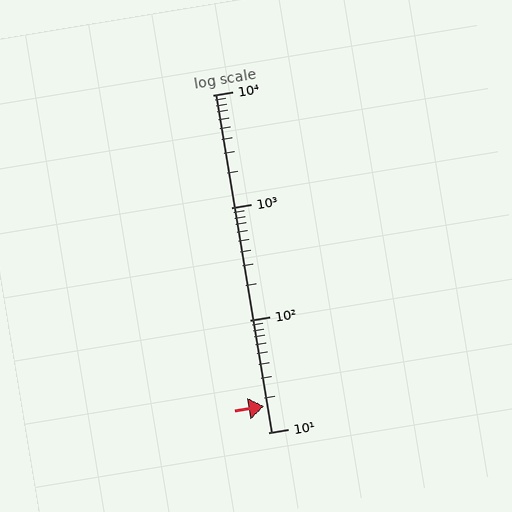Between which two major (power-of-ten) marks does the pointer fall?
The pointer is between 10 and 100.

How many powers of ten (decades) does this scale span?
The scale spans 3 decades, from 10 to 10000.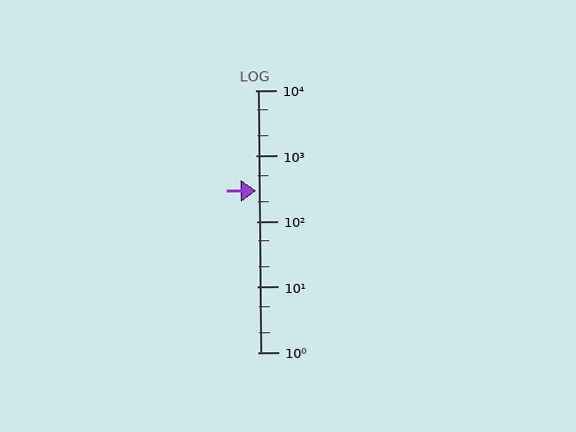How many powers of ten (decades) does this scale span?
The scale spans 4 decades, from 1 to 10000.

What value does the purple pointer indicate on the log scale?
The pointer indicates approximately 290.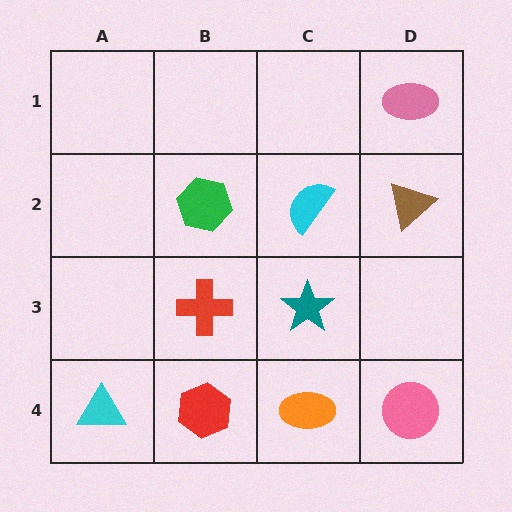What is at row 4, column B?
A red hexagon.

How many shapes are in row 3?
2 shapes.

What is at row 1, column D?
A pink ellipse.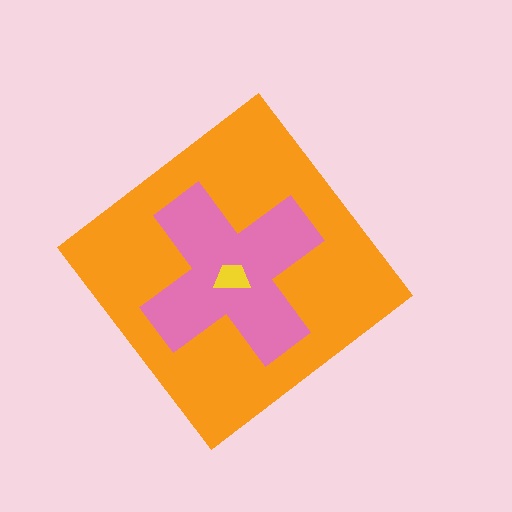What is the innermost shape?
The yellow trapezoid.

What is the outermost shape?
The orange diamond.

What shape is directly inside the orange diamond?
The pink cross.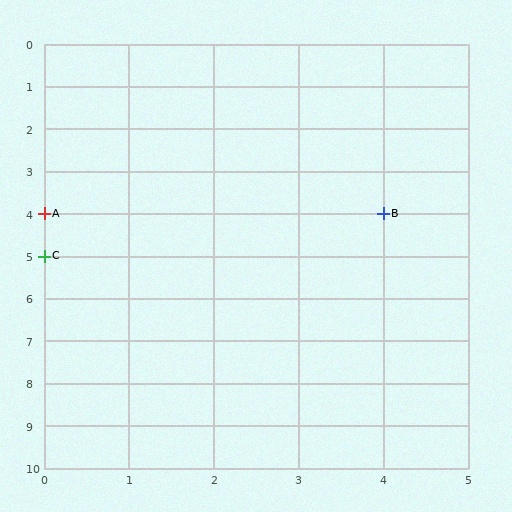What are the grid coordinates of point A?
Point A is at grid coordinates (0, 4).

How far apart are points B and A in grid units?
Points B and A are 4 columns apart.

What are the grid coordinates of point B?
Point B is at grid coordinates (4, 4).